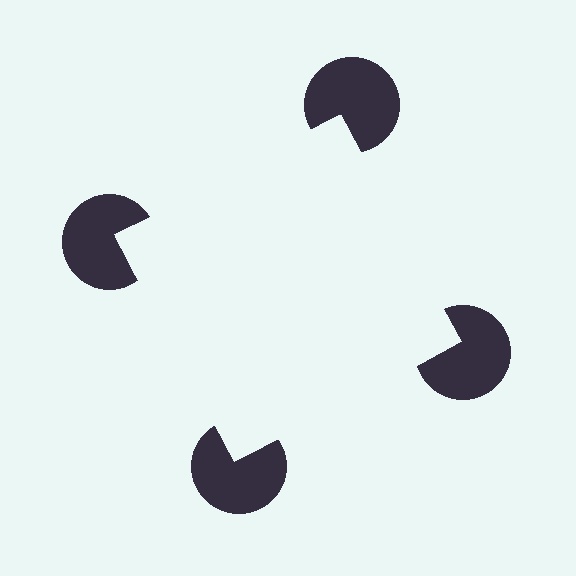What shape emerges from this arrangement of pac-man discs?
An illusory square — its edges are inferred from the aligned wedge cuts in the pac-man discs, not physically drawn.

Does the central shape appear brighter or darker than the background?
It typically appears slightly brighter than the background, even though no actual brightness change is drawn.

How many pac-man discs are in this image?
There are 4 — one at each vertex of the illusory square.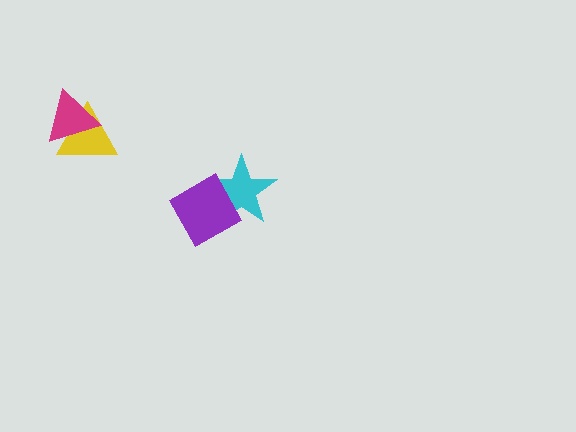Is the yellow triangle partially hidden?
Yes, it is partially covered by another shape.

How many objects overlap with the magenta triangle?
1 object overlaps with the magenta triangle.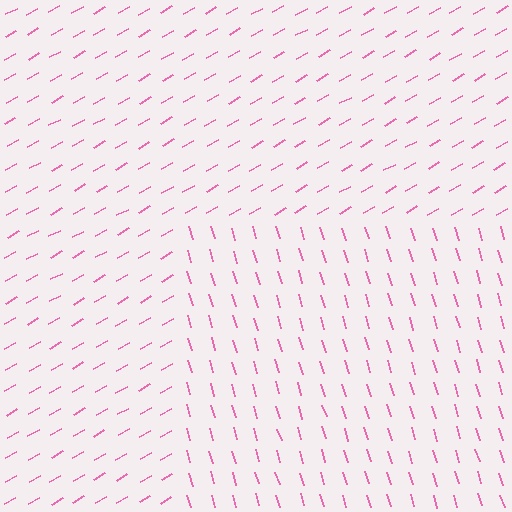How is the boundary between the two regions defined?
The boundary is defined purely by a change in line orientation (approximately 77 degrees difference). All lines are the same color and thickness.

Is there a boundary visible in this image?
Yes, there is a texture boundary formed by a change in line orientation.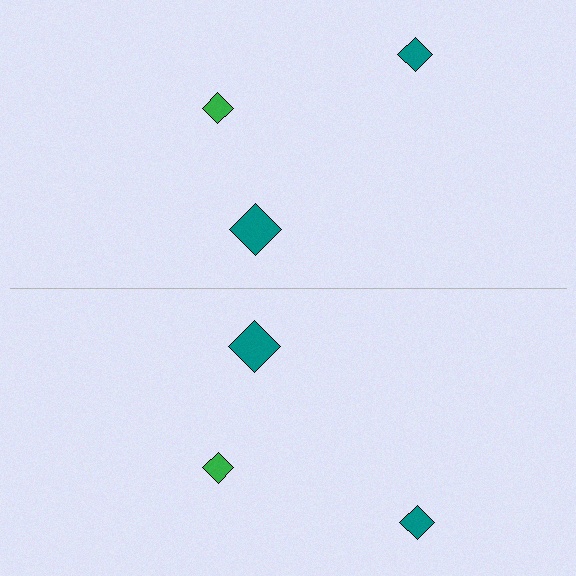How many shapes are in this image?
There are 6 shapes in this image.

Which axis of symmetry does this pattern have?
The pattern has a horizontal axis of symmetry running through the center of the image.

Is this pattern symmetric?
Yes, this pattern has bilateral (reflection) symmetry.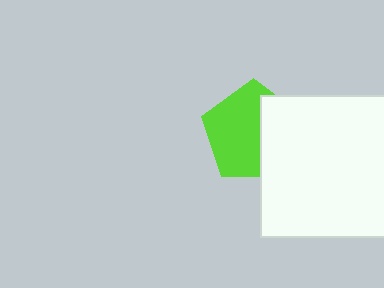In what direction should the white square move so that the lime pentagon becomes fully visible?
The white square should move right. That is the shortest direction to clear the overlap and leave the lime pentagon fully visible.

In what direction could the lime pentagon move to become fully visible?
The lime pentagon could move left. That would shift it out from behind the white square entirely.